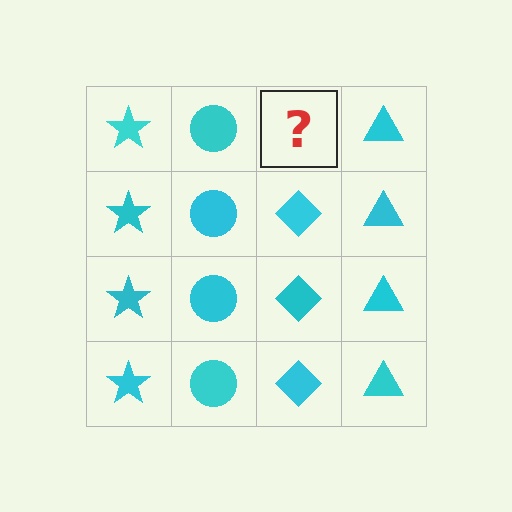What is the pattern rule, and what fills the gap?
The rule is that each column has a consistent shape. The gap should be filled with a cyan diamond.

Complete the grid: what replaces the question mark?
The question mark should be replaced with a cyan diamond.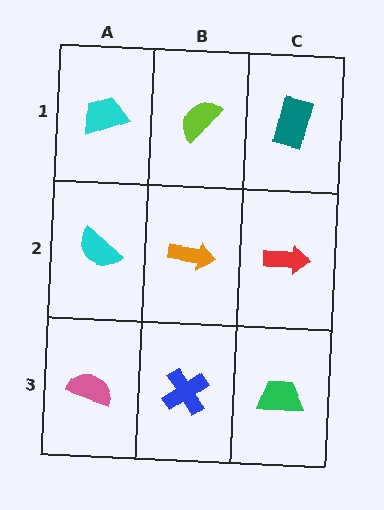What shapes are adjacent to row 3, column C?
A red arrow (row 2, column C), a blue cross (row 3, column B).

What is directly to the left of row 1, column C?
A lime semicircle.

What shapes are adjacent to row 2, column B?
A lime semicircle (row 1, column B), a blue cross (row 3, column B), a cyan semicircle (row 2, column A), a red arrow (row 2, column C).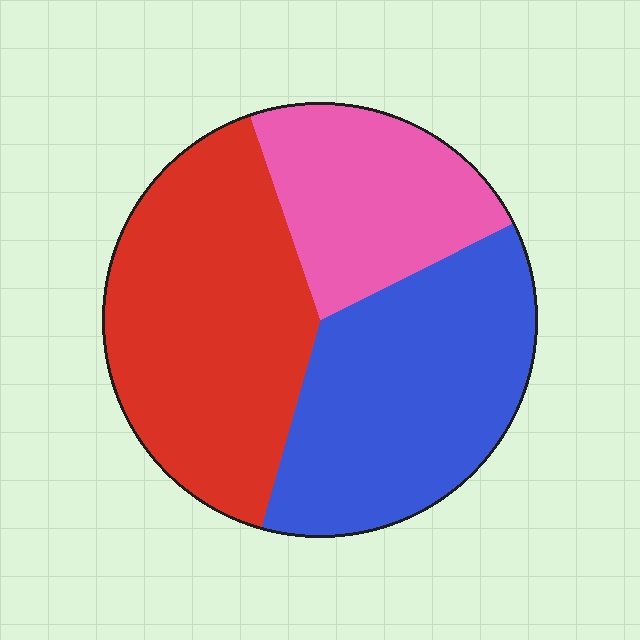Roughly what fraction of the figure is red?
Red takes up between a quarter and a half of the figure.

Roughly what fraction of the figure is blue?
Blue covers about 35% of the figure.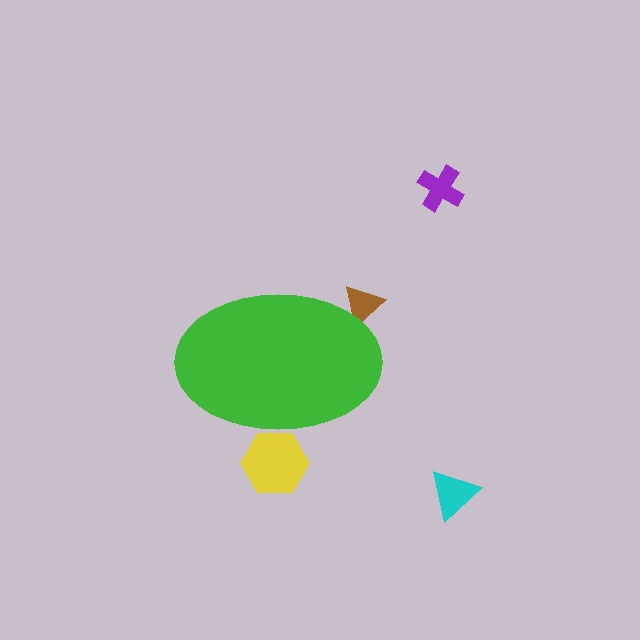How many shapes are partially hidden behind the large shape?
2 shapes are partially hidden.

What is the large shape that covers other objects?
A green ellipse.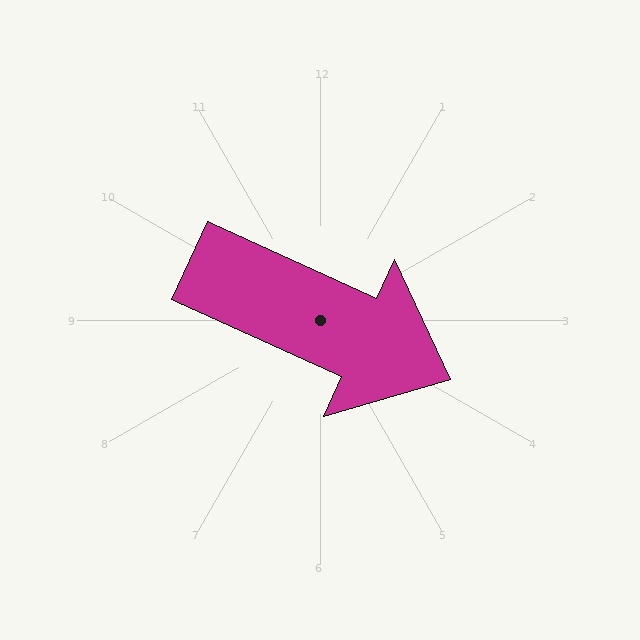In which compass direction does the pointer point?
Southeast.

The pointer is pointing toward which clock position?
Roughly 4 o'clock.